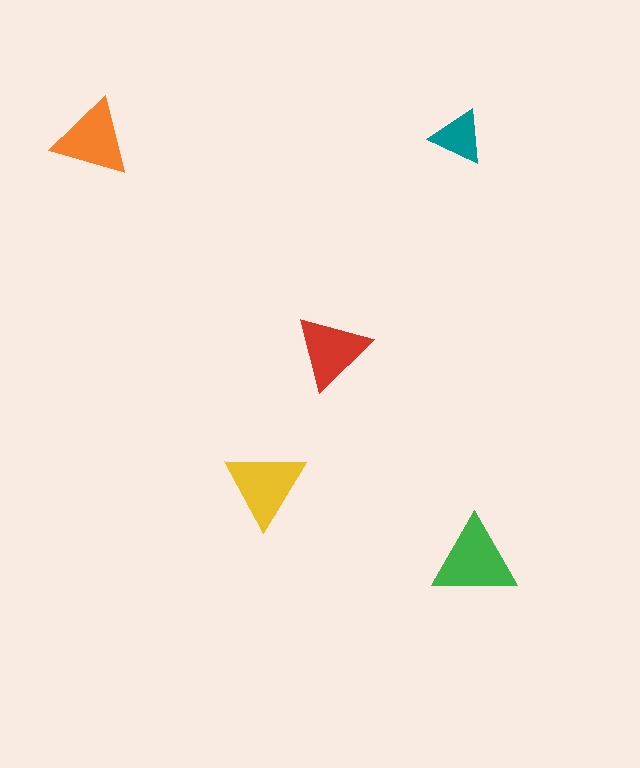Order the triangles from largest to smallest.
the green one, the yellow one, the orange one, the red one, the teal one.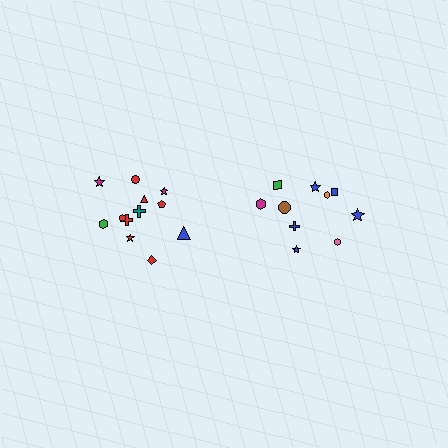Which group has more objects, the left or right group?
The left group.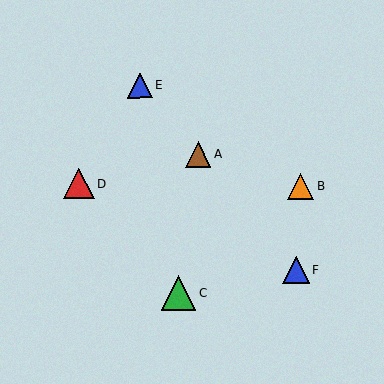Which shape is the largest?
The green triangle (labeled C) is the largest.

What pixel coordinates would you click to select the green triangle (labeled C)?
Click at (179, 293) to select the green triangle C.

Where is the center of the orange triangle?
The center of the orange triangle is at (301, 186).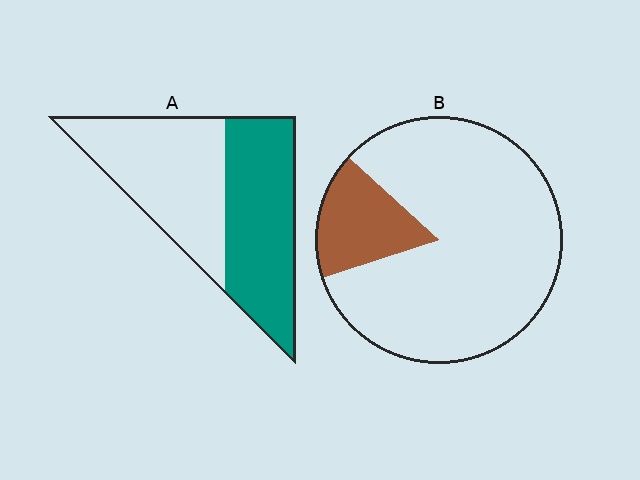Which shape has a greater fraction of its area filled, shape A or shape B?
Shape A.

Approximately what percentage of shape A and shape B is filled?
A is approximately 50% and B is approximately 15%.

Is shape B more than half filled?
No.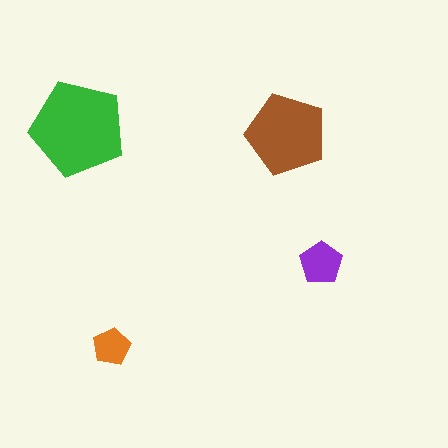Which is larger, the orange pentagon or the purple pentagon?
The purple one.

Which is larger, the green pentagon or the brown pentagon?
The green one.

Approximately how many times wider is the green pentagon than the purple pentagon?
About 2 times wider.